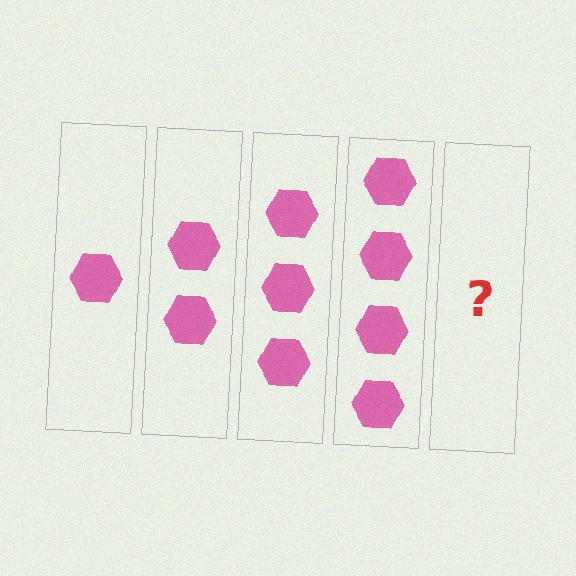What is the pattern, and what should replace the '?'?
The pattern is that each step adds one more hexagon. The '?' should be 5 hexagons.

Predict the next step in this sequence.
The next step is 5 hexagons.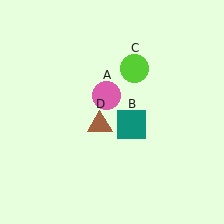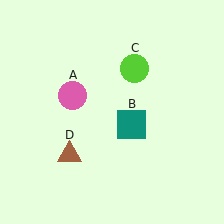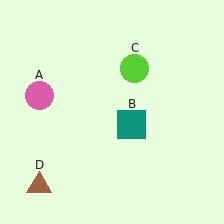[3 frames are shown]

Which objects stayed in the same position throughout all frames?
Teal square (object B) and lime circle (object C) remained stationary.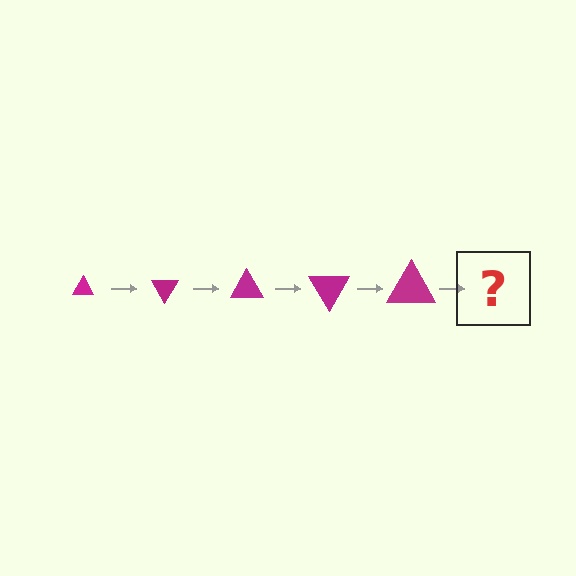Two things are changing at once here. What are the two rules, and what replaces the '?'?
The two rules are that the triangle grows larger each step and it rotates 60 degrees each step. The '?' should be a triangle, larger than the previous one and rotated 300 degrees from the start.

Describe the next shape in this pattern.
It should be a triangle, larger than the previous one and rotated 300 degrees from the start.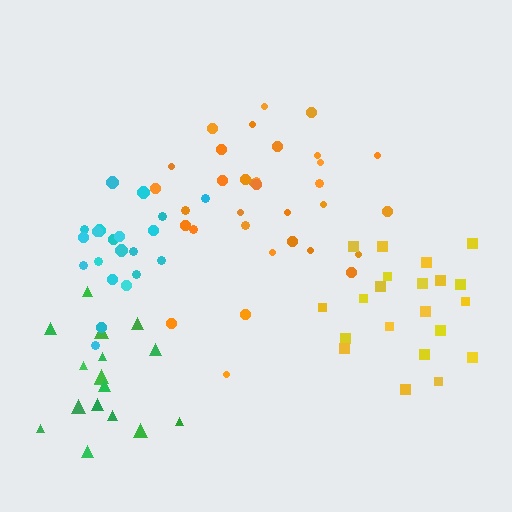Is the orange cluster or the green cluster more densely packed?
Orange.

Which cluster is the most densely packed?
Cyan.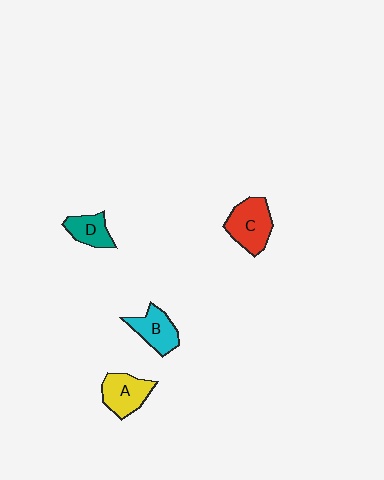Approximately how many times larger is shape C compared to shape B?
Approximately 1.3 times.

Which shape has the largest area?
Shape C (red).